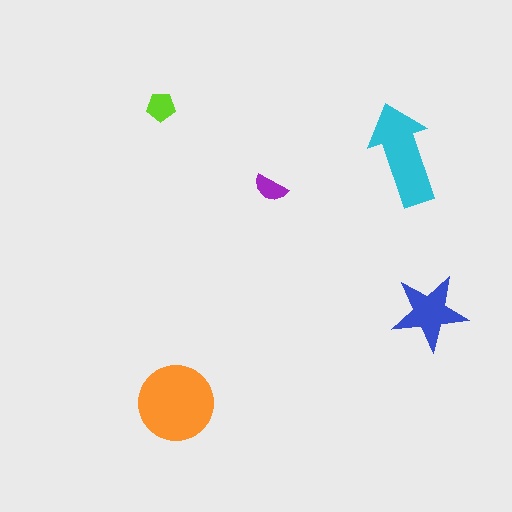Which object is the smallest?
The purple semicircle.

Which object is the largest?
The orange circle.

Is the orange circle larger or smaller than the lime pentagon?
Larger.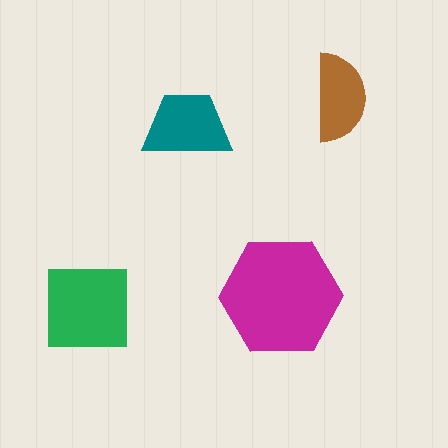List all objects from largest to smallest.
The magenta hexagon, the green square, the teal trapezoid, the brown semicircle.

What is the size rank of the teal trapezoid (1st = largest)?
3rd.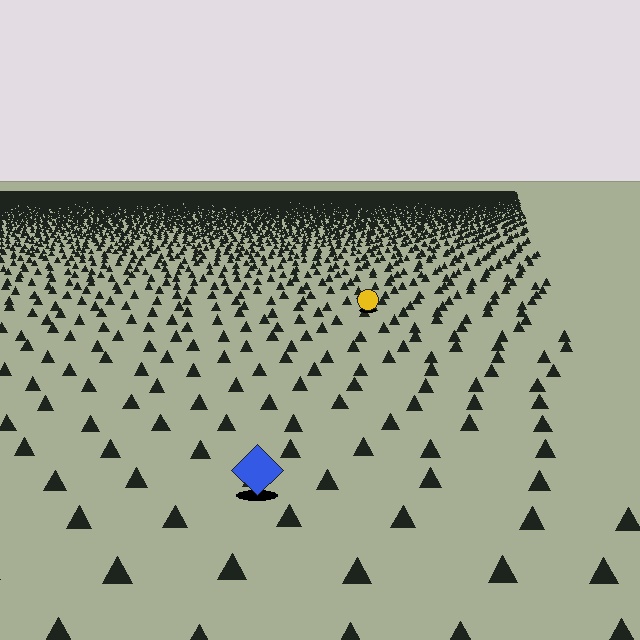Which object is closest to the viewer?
The blue diamond is closest. The texture marks near it are larger and more spread out.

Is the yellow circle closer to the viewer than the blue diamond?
No. The blue diamond is closer — you can tell from the texture gradient: the ground texture is coarser near it.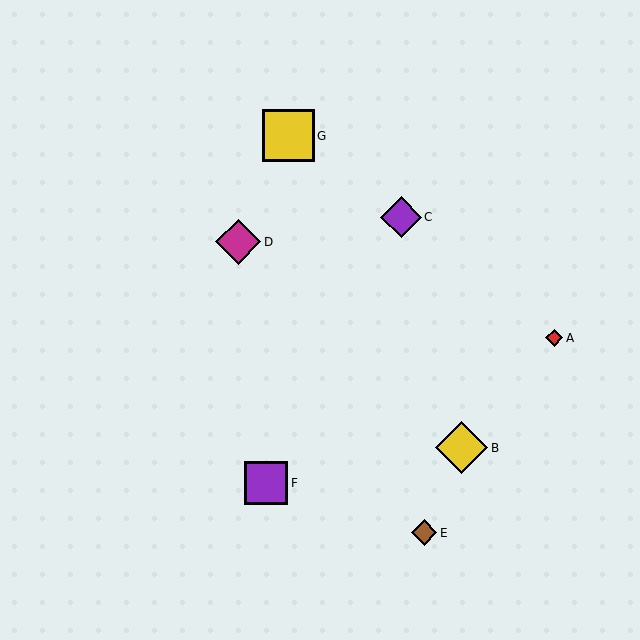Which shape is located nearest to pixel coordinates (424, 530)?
The brown diamond (labeled E) at (424, 533) is nearest to that location.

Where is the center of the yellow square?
The center of the yellow square is at (288, 136).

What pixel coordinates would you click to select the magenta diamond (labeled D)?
Click at (238, 242) to select the magenta diamond D.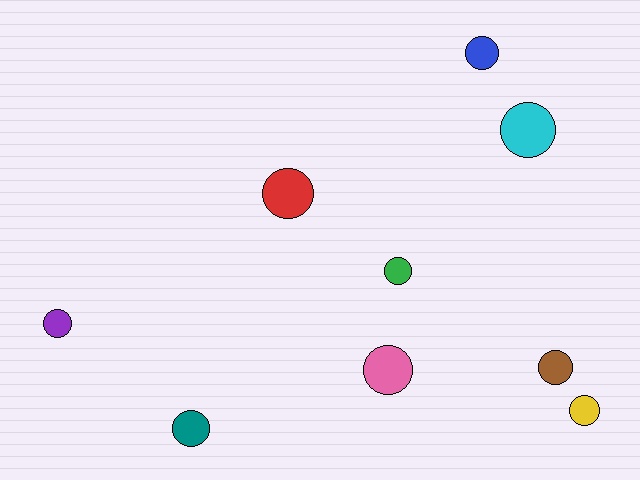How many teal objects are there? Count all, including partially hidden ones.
There is 1 teal object.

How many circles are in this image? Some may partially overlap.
There are 9 circles.